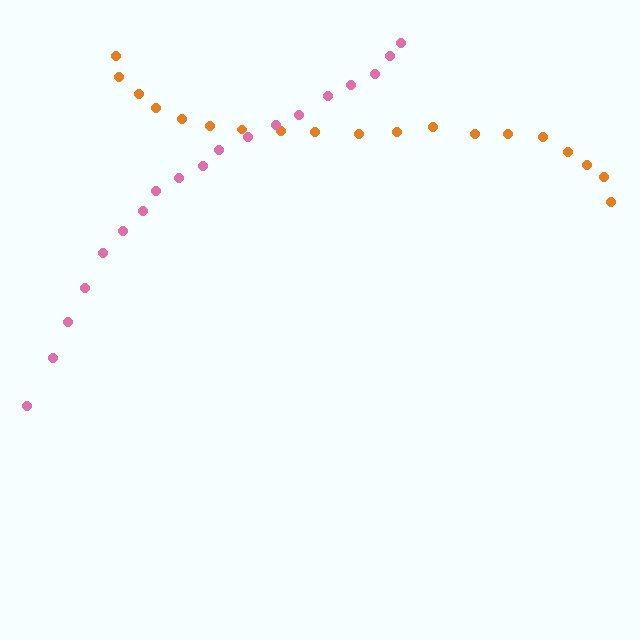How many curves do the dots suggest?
There are 2 distinct paths.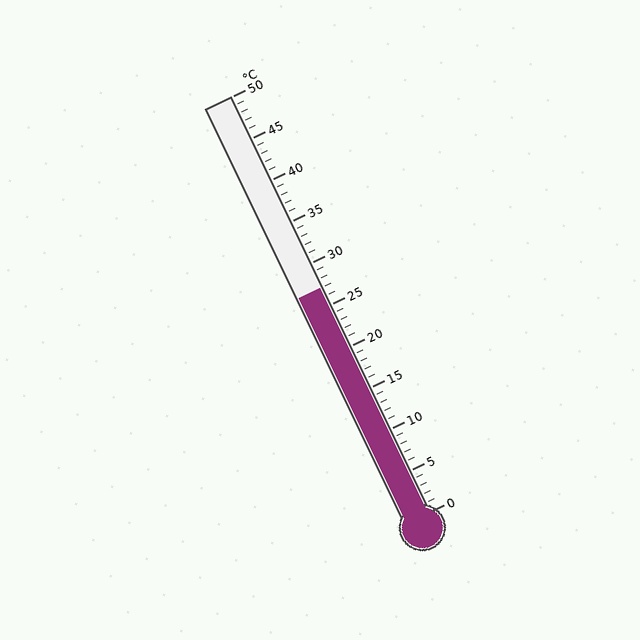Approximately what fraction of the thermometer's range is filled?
The thermometer is filled to approximately 55% of its range.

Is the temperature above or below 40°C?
The temperature is below 40°C.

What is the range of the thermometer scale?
The thermometer scale ranges from 0°C to 50°C.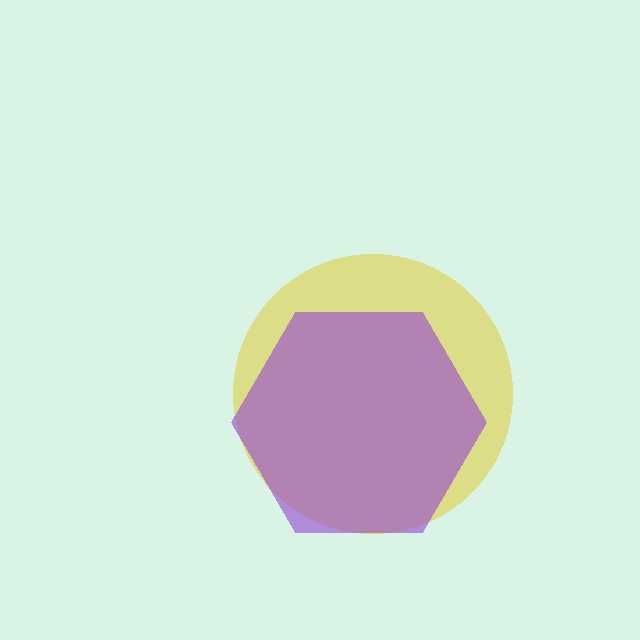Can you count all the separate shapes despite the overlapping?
Yes, there are 2 separate shapes.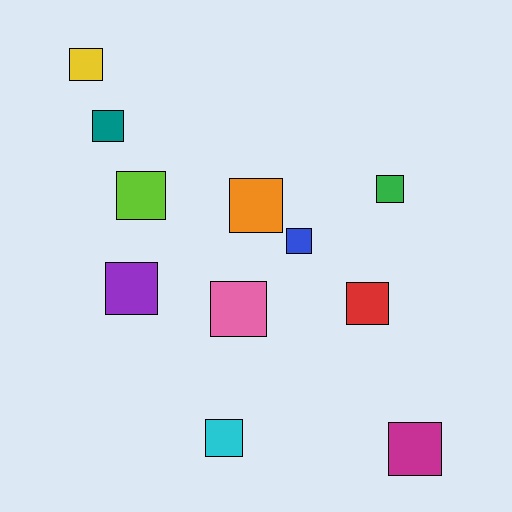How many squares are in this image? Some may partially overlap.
There are 11 squares.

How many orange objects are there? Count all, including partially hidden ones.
There is 1 orange object.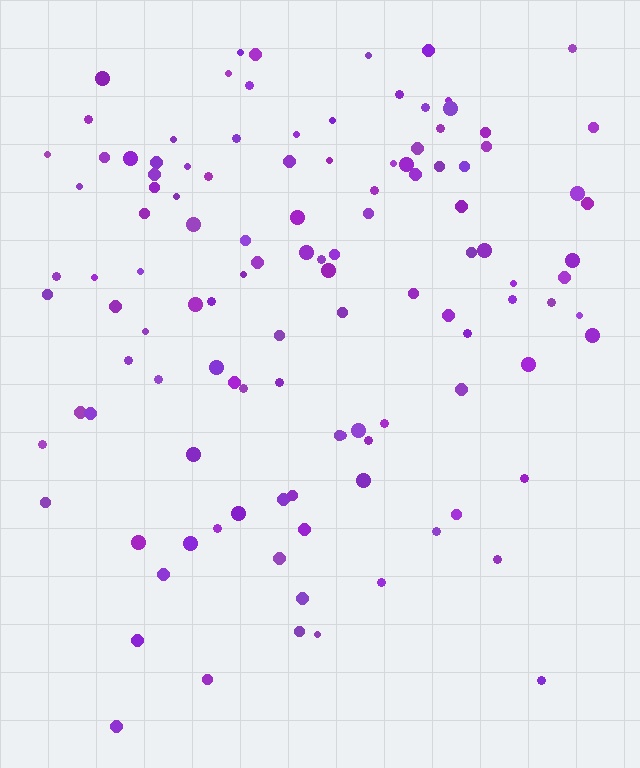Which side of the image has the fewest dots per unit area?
The bottom.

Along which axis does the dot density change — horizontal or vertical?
Vertical.